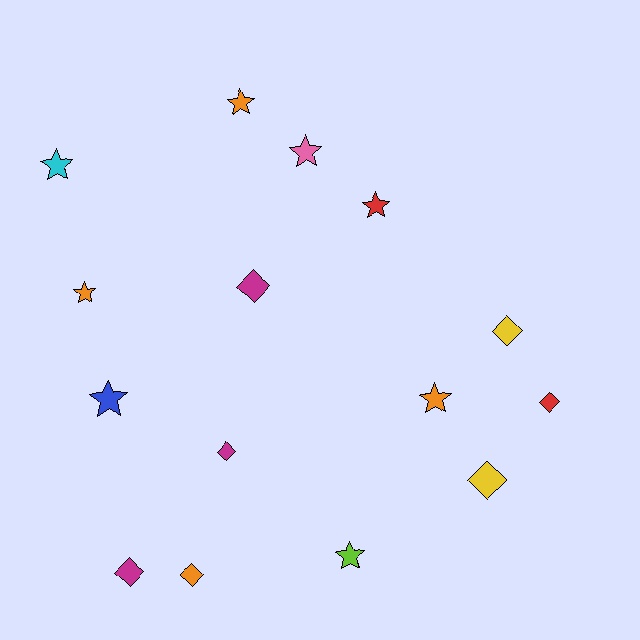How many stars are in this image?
There are 8 stars.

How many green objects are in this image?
There are no green objects.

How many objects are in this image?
There are 15 objects.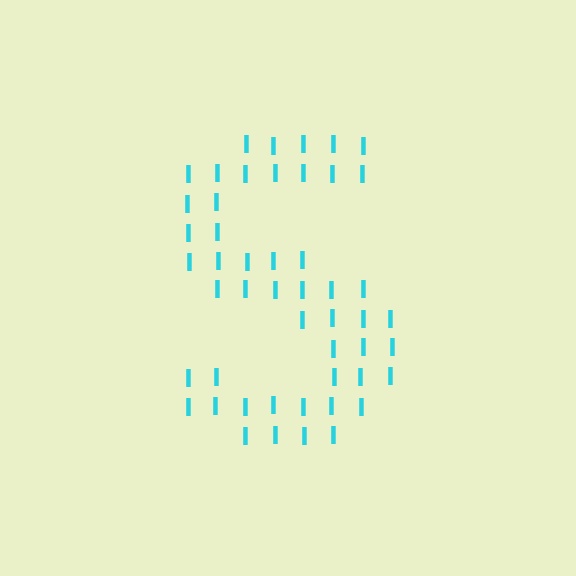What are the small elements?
The small elements are letter I's.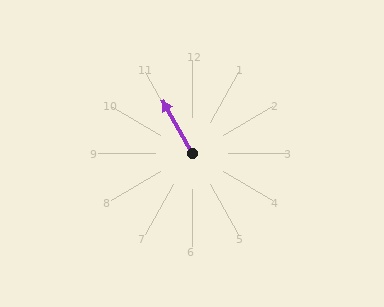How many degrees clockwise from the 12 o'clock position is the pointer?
Approximately 331 degrees.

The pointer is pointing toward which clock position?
Roughly 11 o'clock.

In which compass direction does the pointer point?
Northwest.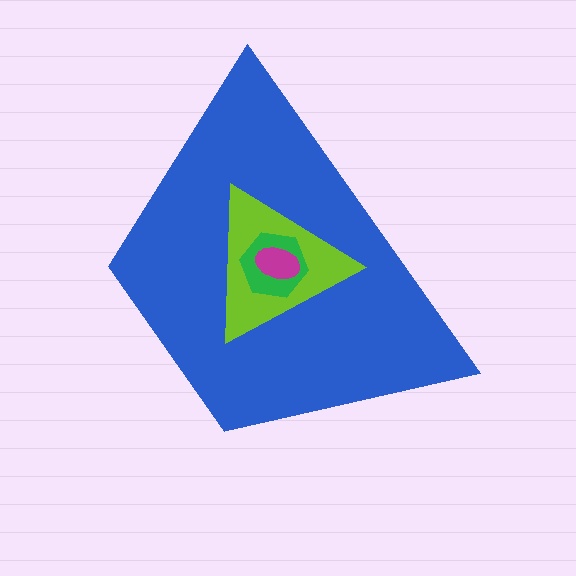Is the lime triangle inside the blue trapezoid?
Yes.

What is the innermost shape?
The magenta ellipse.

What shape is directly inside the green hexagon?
The magenta ellipse.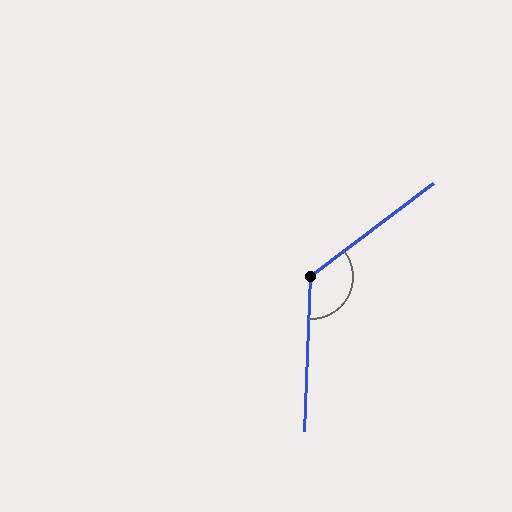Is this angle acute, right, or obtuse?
It is obtuse.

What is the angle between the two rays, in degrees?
Approximately 130 degrees.